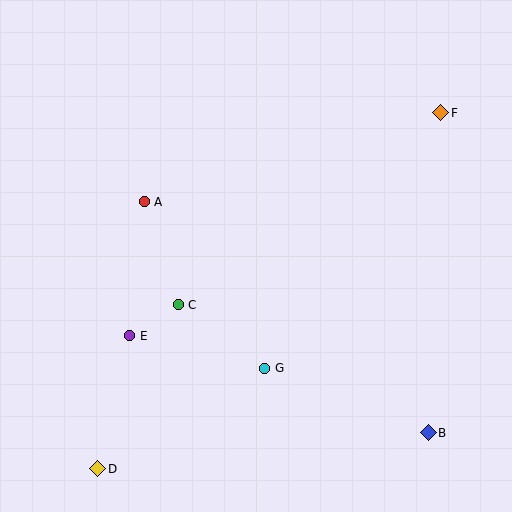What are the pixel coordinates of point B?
Point B is at (428, 433).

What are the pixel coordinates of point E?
Point E is at (130, 336).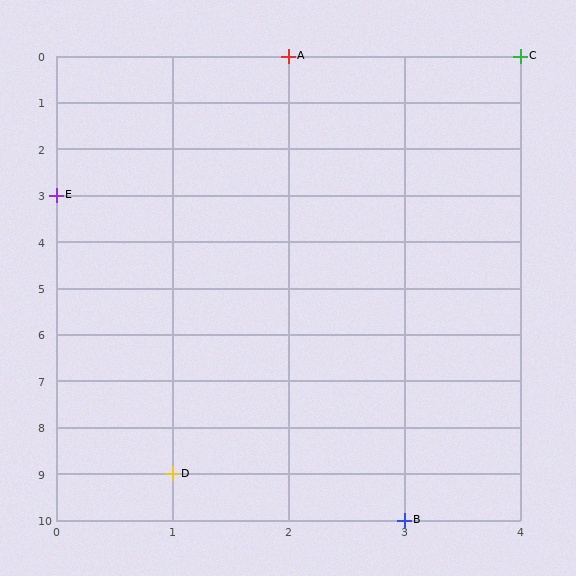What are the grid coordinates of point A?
Point A is at grid coordinates (2, 0).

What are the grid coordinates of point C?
Point C is at grid coordinates (4, 0).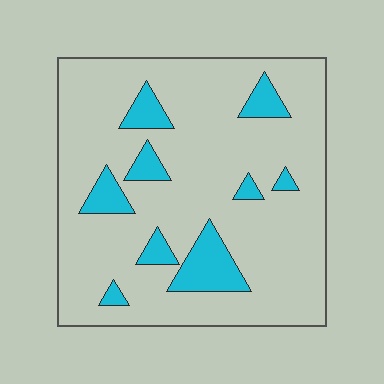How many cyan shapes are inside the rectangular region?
9.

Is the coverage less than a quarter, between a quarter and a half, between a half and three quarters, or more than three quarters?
Less than a quarter.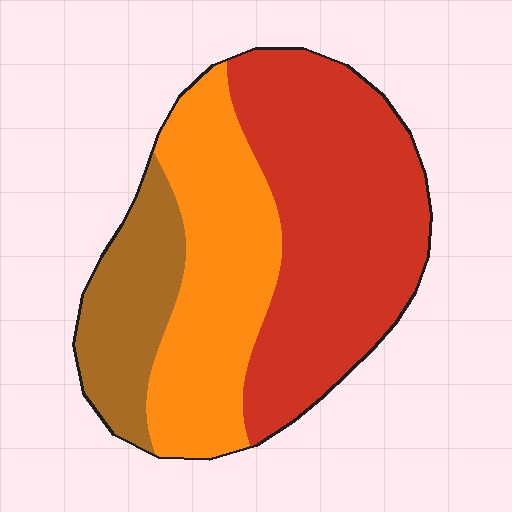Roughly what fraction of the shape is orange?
Orange covers about 35% of the shape.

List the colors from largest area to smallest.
From largest to smallest: red, orange, brown.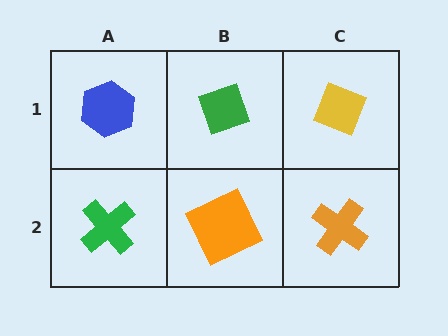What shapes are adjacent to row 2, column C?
A yellow diamond (row 1, column C), an orange square (row 2, column B).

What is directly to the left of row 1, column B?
A blue hexagon.